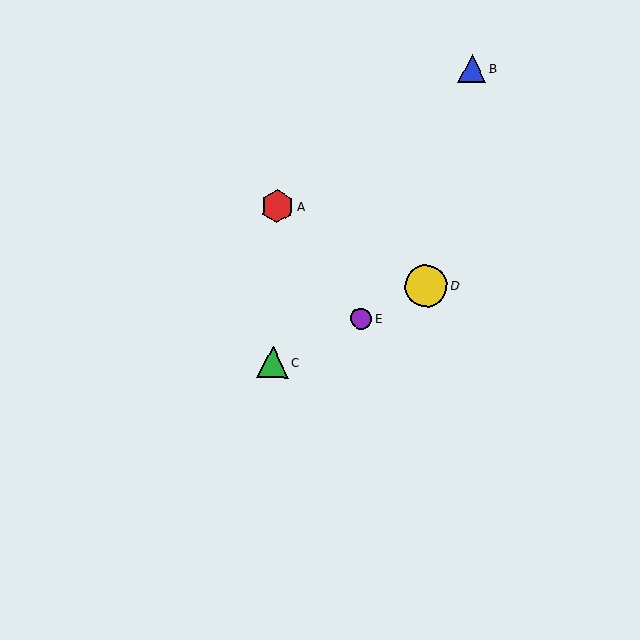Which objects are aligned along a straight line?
Objects C, D, E are aligned along a straight line.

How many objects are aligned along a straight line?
3 objects (C, D, E) are aligned along a straight line.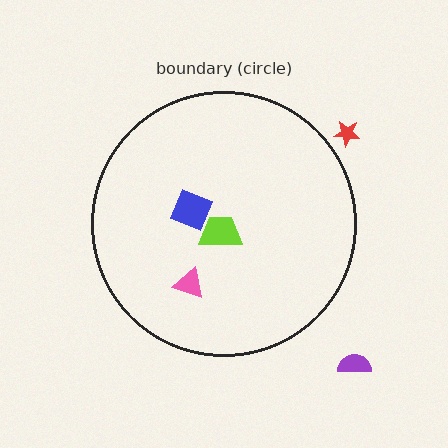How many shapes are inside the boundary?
3 inside, 2 outside.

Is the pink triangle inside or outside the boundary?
Inside.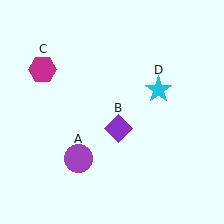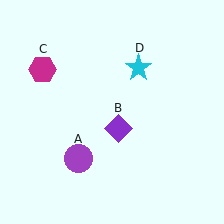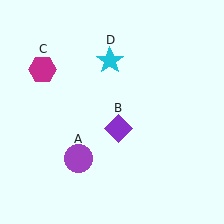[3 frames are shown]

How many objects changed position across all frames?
1 object changed position: cyan star (object D).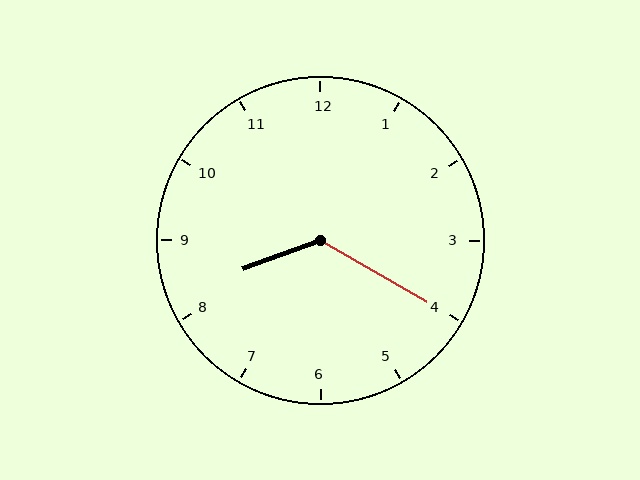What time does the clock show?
8:20.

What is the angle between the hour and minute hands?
Approximately 130 degrees.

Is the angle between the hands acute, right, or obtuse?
It is obtuse.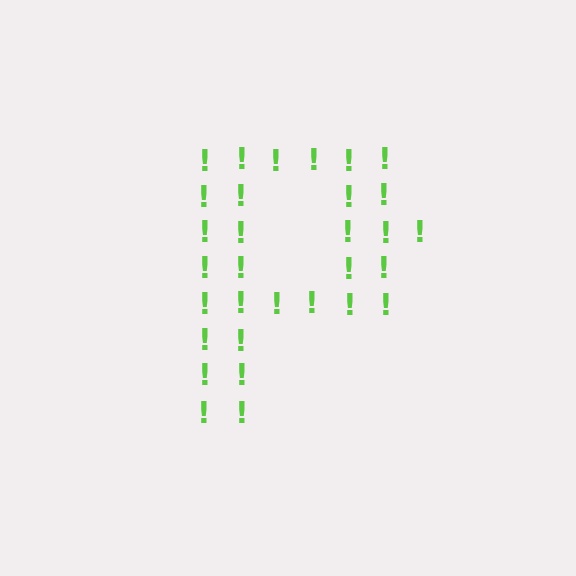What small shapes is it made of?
It is made of small exclamation marks.